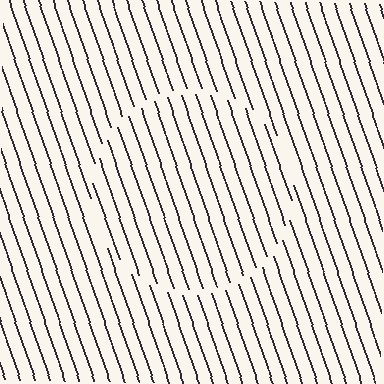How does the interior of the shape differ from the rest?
The interior of the shape contains the same grating, shifted by half a period — the contour is defined by the phase discontinuity where line-ends from the inner and outer gratings abut.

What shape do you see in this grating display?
An illusory circle. The interior of the shape contains the same grating, shifted by half a period — the contour is defined by the phase discontinuity where line-ends from the inner and outer gratings abut.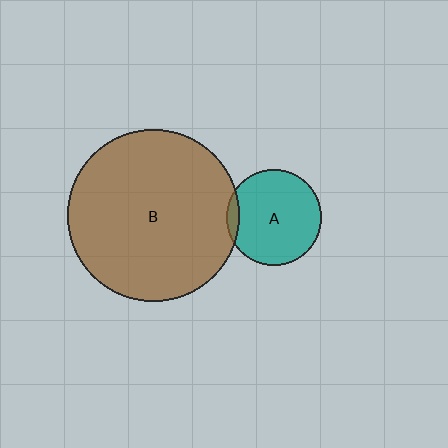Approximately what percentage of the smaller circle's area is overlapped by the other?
Approximately 5%.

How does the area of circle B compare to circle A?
Approximately 3.3 times.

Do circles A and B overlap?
Yes.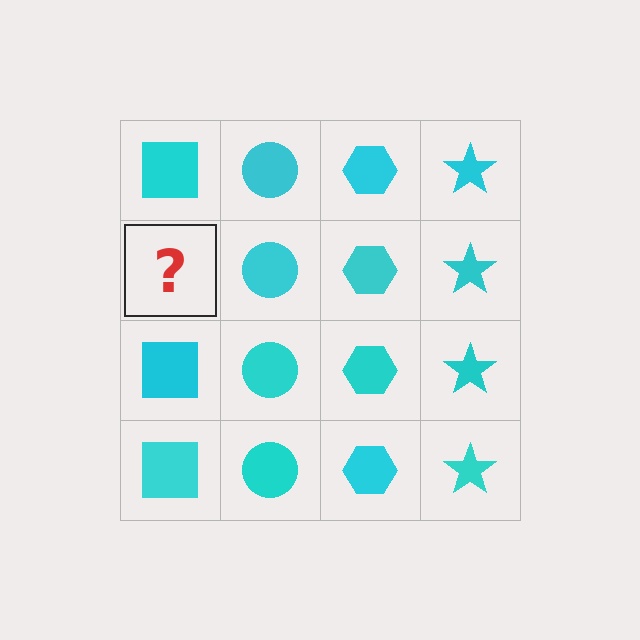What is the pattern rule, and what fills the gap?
The rule is that each column has a consistent shape. The gap should be filled with a cyan square.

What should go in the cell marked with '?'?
The missing cell should contain a cyan square.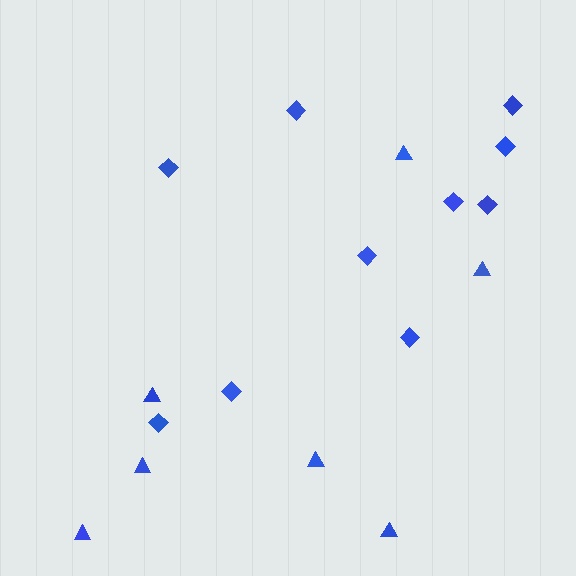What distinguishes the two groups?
There are 2 groups: one group of diamonds (10) and one group of triangles (7).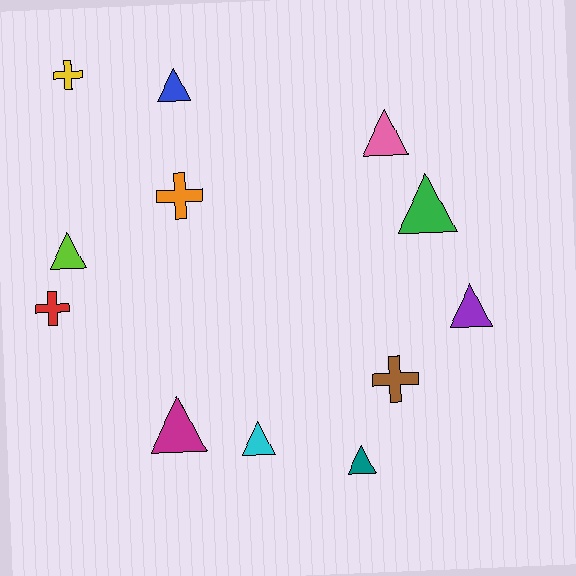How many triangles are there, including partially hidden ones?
There are 8 triangles.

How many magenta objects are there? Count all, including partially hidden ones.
There is 1 magenta object.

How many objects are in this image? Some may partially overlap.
There are 12 objects.